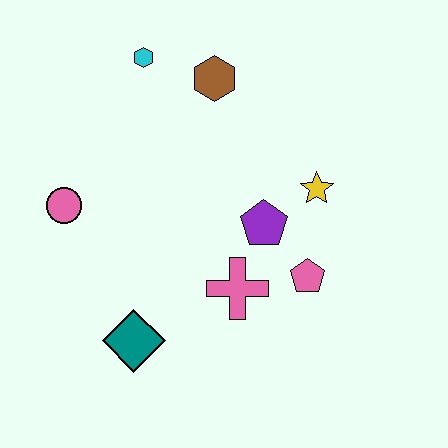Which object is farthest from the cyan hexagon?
The teal diamond is farthest from the cyan hexagon.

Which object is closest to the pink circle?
The teal diamond is closest to the pink circle.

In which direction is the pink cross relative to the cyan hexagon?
The pink cross is below the cyan hexagon.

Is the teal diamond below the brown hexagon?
Yes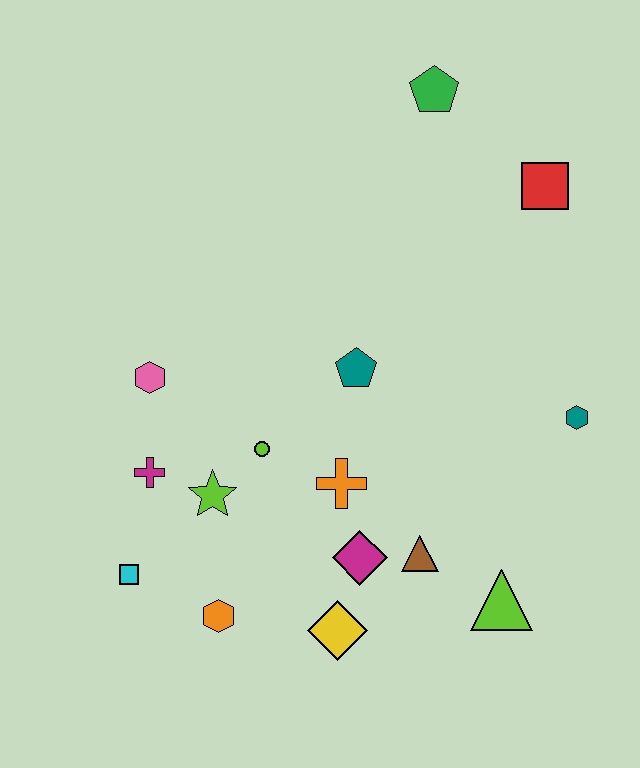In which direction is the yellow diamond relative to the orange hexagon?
The yellow diamond is to the right of the orange hexagon.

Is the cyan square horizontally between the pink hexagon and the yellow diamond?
No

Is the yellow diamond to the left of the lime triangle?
Yes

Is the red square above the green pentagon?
No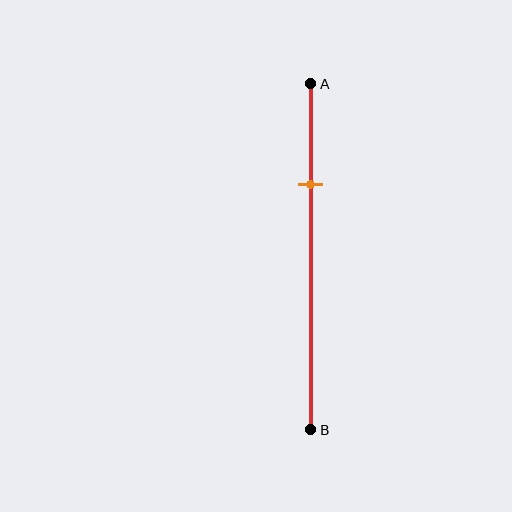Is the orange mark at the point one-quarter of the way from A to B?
No, the mark is at about 30% from A, not at the 25% one-quarter point.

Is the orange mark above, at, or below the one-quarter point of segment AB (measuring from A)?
The orange mark is below the one-quarter point of segment AB.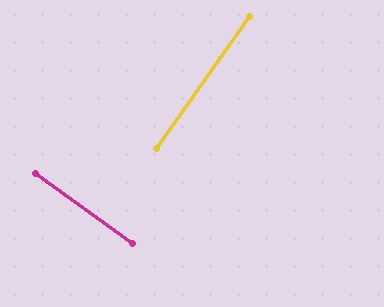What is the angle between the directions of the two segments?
Approximately 89 degrees.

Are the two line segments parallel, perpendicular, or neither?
Perpendicular — they meet at approximately 89°.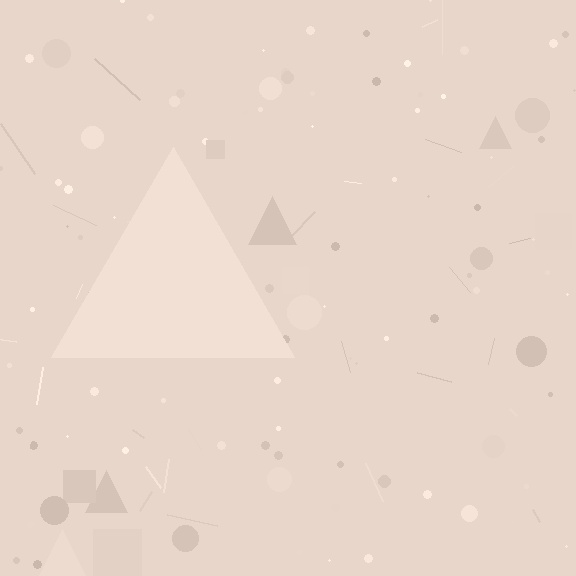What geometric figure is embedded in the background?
A triangle is embedded in the background.